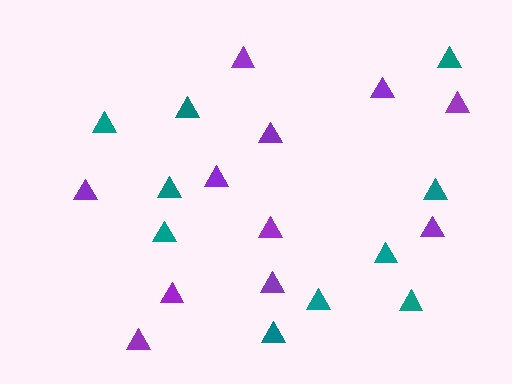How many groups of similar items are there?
There are 2 groups: one group of teal triangles (10) and one group of purple triangles (11).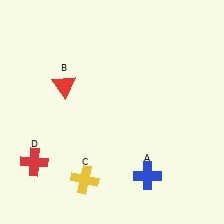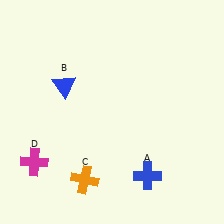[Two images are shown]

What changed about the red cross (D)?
In Image 1, D is red. In Image 2, it changed to magenta.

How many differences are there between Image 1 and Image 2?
There are 3 differences between the two images.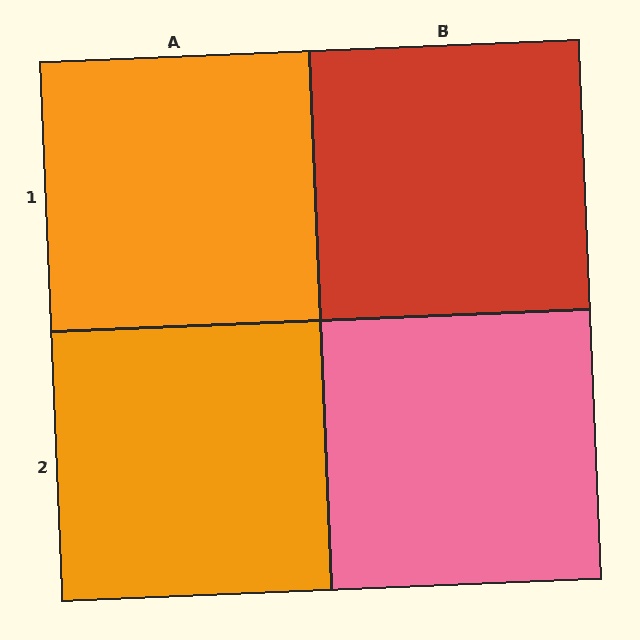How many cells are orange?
2 cells are orange.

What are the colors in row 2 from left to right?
Orange, pink.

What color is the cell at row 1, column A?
Orange.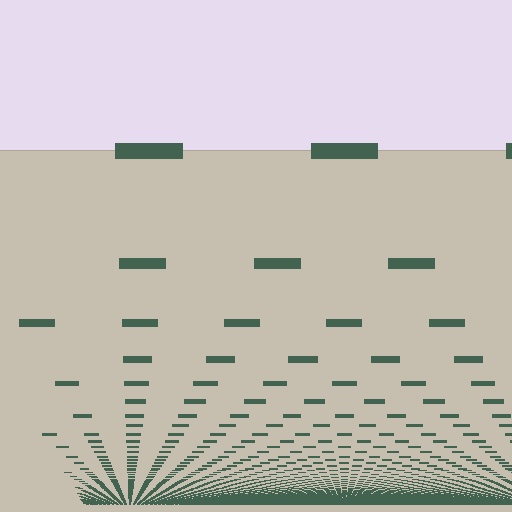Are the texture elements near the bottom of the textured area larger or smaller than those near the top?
Smaller. The gradient is inverted — elements near the bottom are smaller and denser.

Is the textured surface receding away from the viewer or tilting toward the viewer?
The surface appears to tilt toward the viewer. Texture elements get larger and sparser toward the top.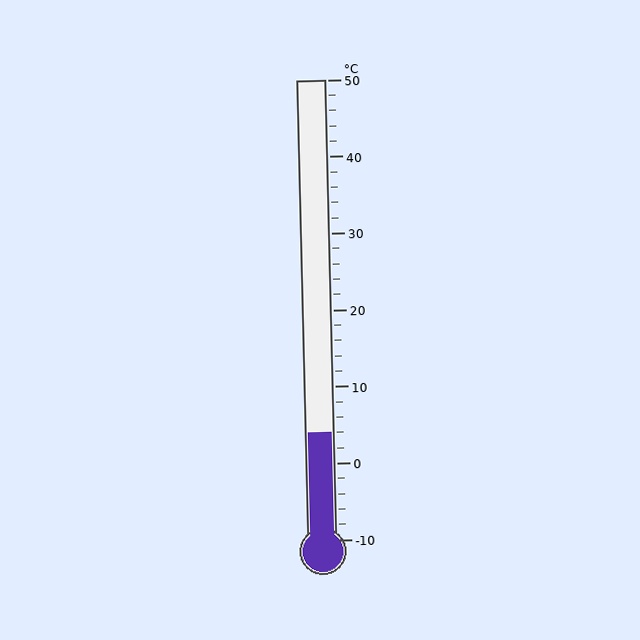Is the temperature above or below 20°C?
The temperature is below 20°C.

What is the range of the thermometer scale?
The thermometer scale ranges from -10°C to 50°C.